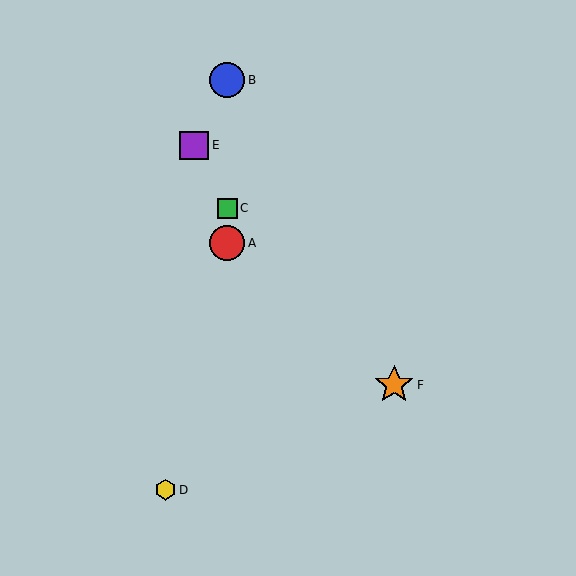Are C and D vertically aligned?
No, C is at x≈227 and D is at x≈166.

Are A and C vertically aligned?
Yes, both are at x≈227.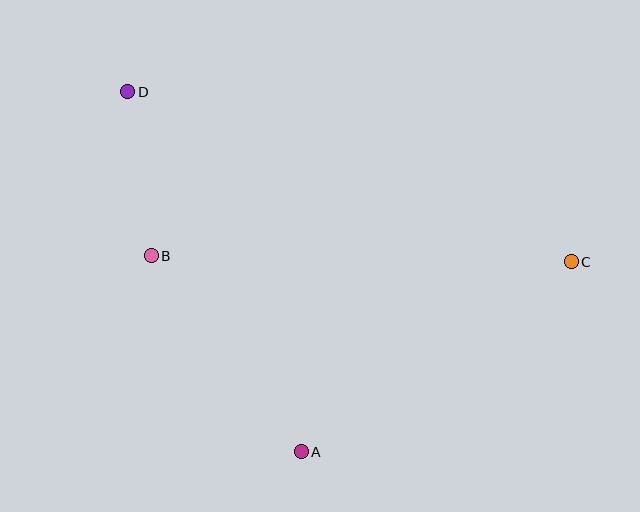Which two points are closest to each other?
Points B and D are closest to each other.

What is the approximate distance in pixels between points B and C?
The distance between B and C is approximately 420 pixels.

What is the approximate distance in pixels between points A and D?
The distance between A and D is approximately 400 pixels.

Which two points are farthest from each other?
Points C and D are farthest from each other.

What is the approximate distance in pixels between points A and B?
The distance between A and B is approximately 247 pixels.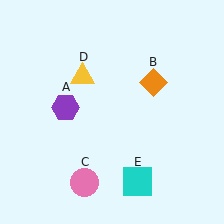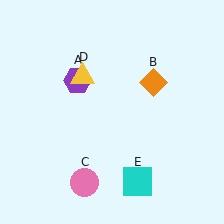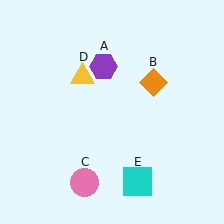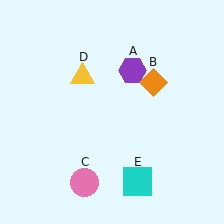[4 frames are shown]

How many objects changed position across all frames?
1 object changed position: purple hexagon (object A).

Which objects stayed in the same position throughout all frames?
Orange diamond (object B) and pink circle (object C) and yellow triangle (object D) and cyan square (object E) remained stationary.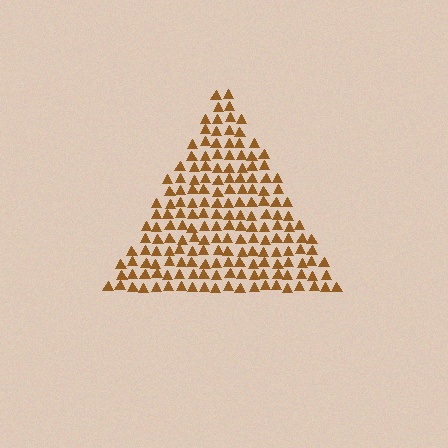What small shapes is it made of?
It is made of small triangles.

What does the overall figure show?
The overall figure shows a triangle.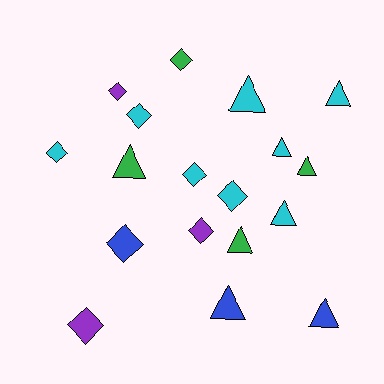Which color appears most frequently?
Cyan, with 8 objects.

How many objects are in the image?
There are 18 objects.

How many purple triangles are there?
There are no purple triangles.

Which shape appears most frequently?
Triangle, with 9 objects.